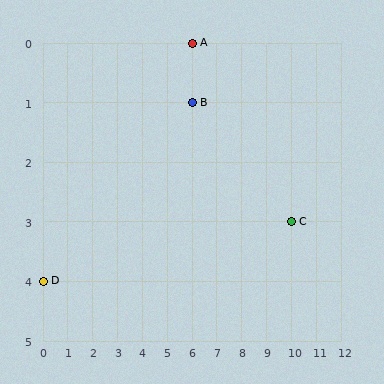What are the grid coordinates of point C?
Point C is at grid coordinates (10, 3).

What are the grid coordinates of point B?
Point B is at grid coordinates (6, 1).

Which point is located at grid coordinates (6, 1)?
Point B is at (6, 1).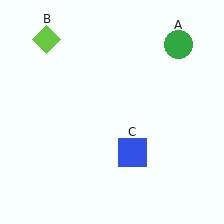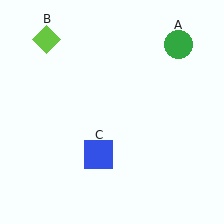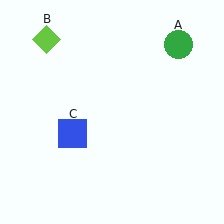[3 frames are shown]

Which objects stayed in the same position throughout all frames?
Green circle (object A) and lime diamond (object B) remained stationary.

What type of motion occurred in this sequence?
The blue square (object C) rotated clockwise around the center of the scene.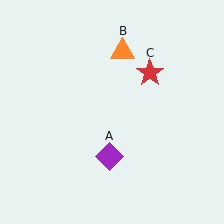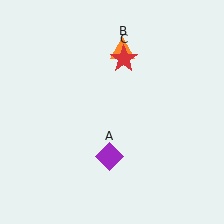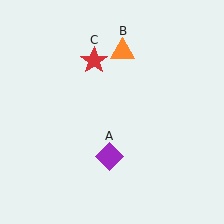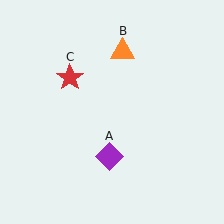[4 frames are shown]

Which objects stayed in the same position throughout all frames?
Purple diamond (object A) and orange triangle (object B) remained stationary.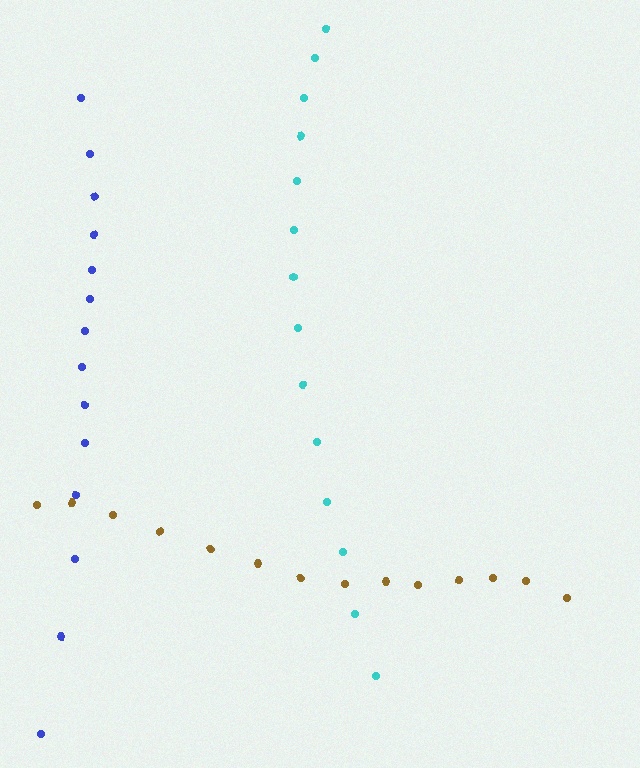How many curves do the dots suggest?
There are 3 distinct paths.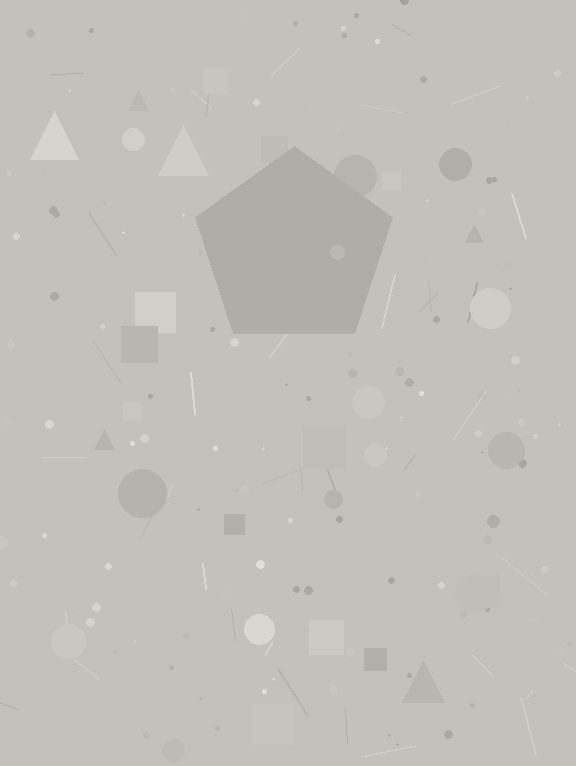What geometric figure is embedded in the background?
A pentagon is embedded in the background.